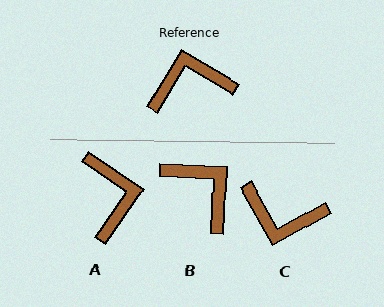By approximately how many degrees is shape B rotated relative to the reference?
Approximately 62 degrees clockwise.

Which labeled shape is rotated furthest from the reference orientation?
C, about 150 degrees away.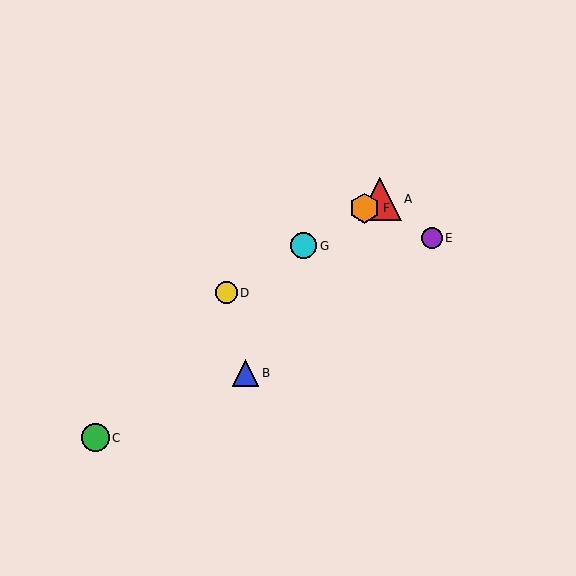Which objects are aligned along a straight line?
Objects A, D, F, G are aligned along a straight line.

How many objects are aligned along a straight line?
4 objects (A, D, F, G) are aligned along a straight line.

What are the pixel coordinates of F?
Object F is at (365, 208).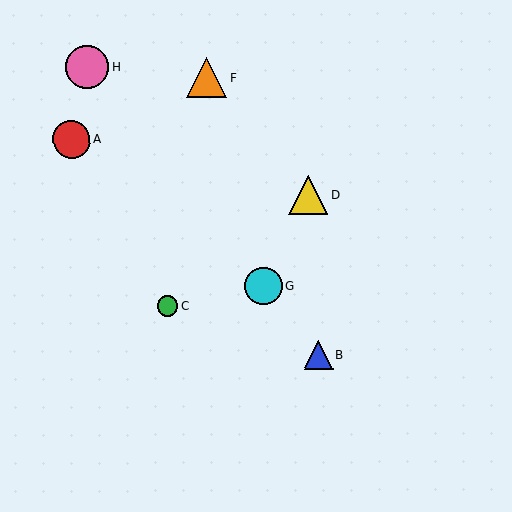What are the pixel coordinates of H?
Object H is at (87, 67).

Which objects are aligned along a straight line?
Objects B, E, G, H are aligned along a straight line.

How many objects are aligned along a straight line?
4 objects (B, E, G, H) are aligned along a straight line.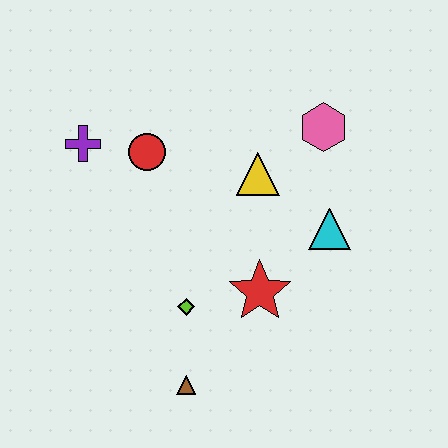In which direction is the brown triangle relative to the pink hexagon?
The brown triangle is below the pink hexagon.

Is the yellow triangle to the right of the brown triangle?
Yes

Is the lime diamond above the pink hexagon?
No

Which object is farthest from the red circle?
The brown triangle is farthest from the red circle.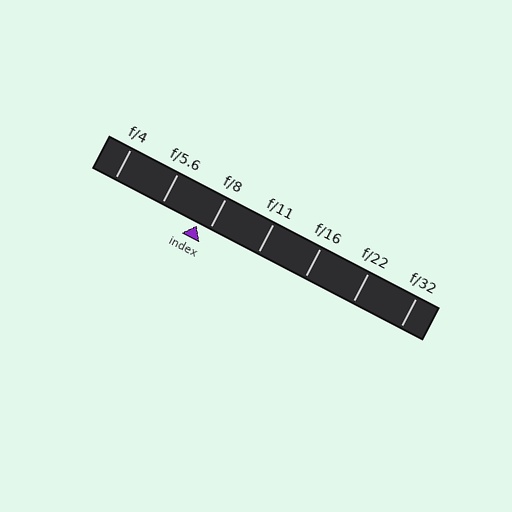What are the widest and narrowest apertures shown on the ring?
The widest aperture shown is f/4 and the narrowest is f/32.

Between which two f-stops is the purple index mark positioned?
The index mark is between f/5.6 and f/8.